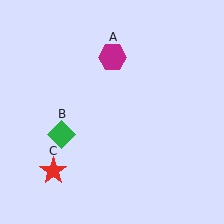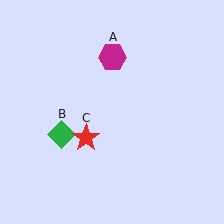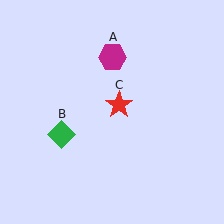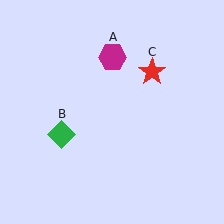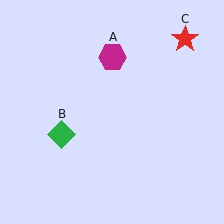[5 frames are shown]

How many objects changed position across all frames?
1 object changed position: red star (object C).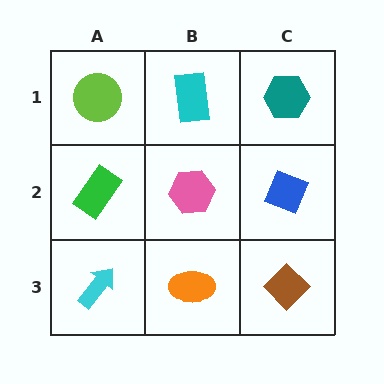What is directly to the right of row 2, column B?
A blue diamond.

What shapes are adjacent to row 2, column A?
A lime circle (row 1, column A), a cyan arrow (row 3, column A), a pink hexagon (row 2, column B).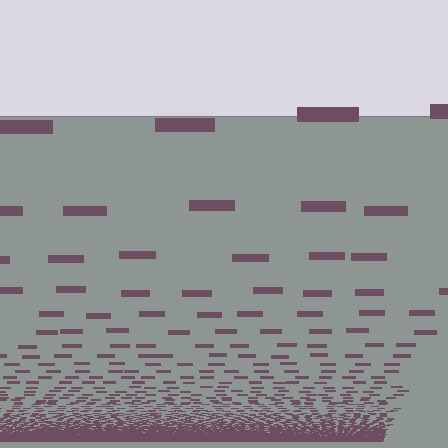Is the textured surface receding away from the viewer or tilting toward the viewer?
The surface appears to tilt toward the viewer. Texture elements get larger and sparser toward the top.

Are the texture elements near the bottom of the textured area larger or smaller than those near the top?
Smaller. The gradient is inverted — elements near the bottom are smaller and denser.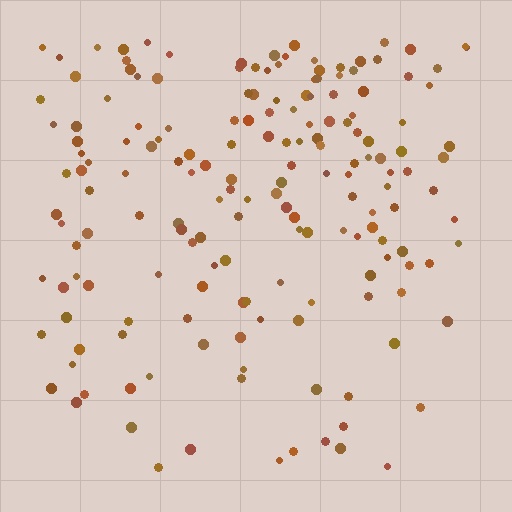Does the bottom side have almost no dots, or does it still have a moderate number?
Still a moderate number, just noticeably fewer than the top.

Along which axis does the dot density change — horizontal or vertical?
Vertical.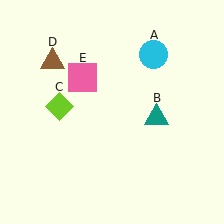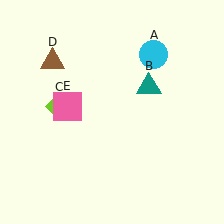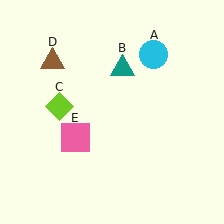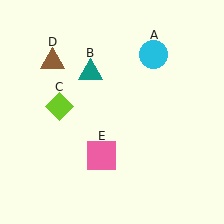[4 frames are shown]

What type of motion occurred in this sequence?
The teal triangle (object B), pink square (object E) rotated counterclockwise around the center of the scene.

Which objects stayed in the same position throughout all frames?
Cyan circle (object A) and lime diamond (object C) and brown triangle (object D) remained stationary.